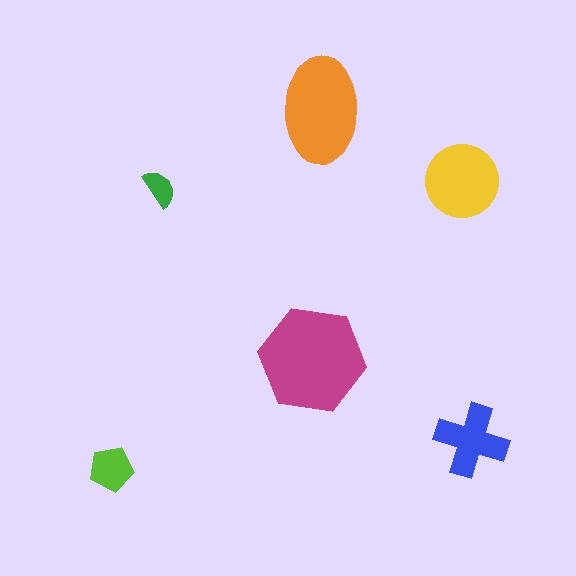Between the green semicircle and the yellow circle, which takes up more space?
The yellow circle.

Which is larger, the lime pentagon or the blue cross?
The blue cross.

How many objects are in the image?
There are 6 objects in the image.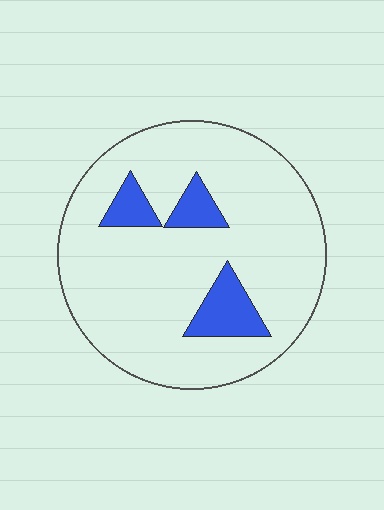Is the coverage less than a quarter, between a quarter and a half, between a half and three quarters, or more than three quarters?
Less than a quarter.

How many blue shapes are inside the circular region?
3.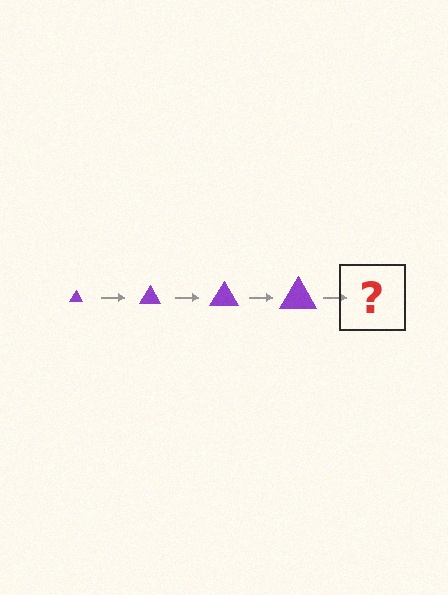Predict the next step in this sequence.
The next step is a purple triangle, larger than the previous one.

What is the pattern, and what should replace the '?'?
The pattern is that the triangle gets progressively larger each step. The '?' should be a purple triangle, larger than the previous one.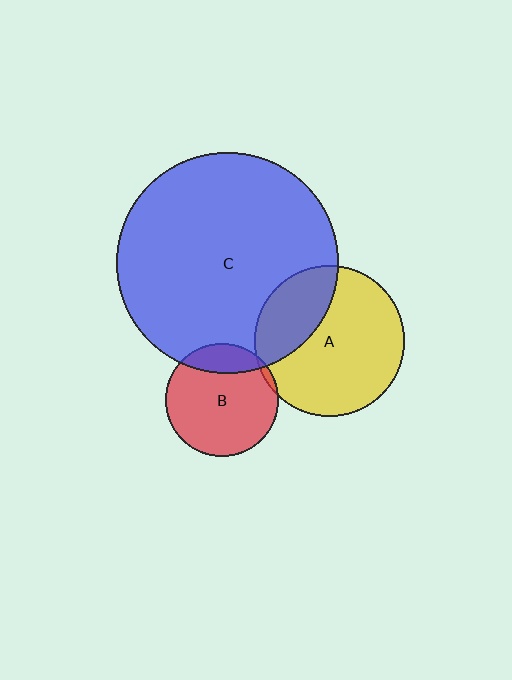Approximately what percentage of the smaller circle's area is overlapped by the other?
Approximately 30%.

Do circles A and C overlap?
Yes.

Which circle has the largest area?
Circle C (blue).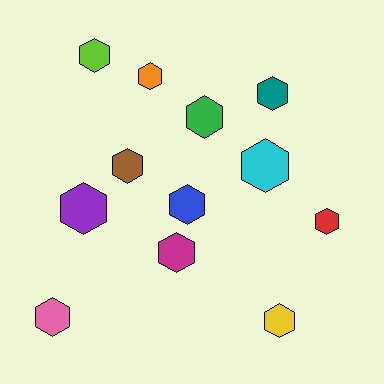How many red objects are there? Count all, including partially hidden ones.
There is 1 red object.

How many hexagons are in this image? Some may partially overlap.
There are 12 hexagons.